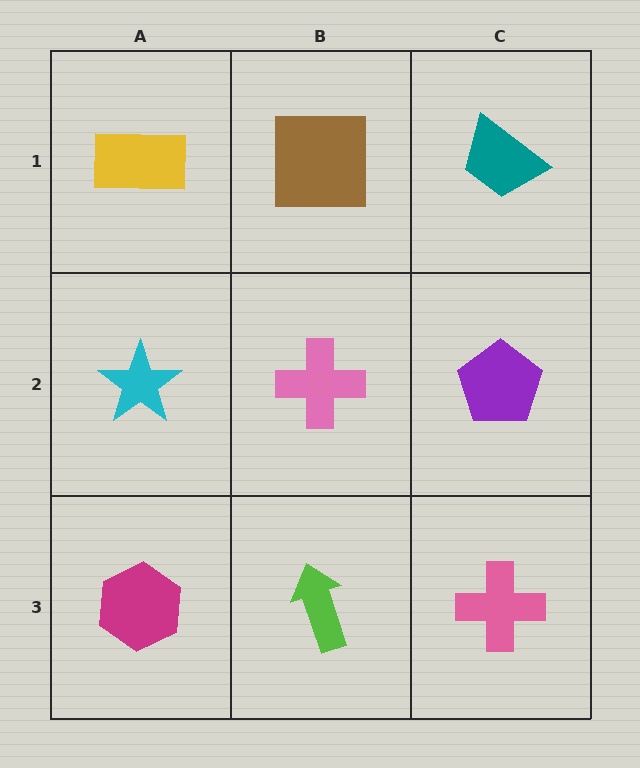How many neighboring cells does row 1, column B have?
3.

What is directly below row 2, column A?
A magenta hexagon.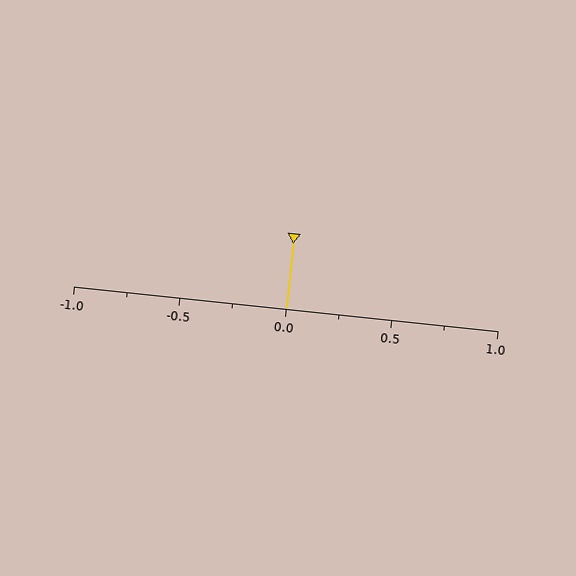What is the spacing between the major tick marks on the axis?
The major ticks are spaced 0.5 apart.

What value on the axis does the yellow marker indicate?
The marker indicates approximately 0.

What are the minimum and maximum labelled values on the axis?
The axis runs from -1.0 to 1.0.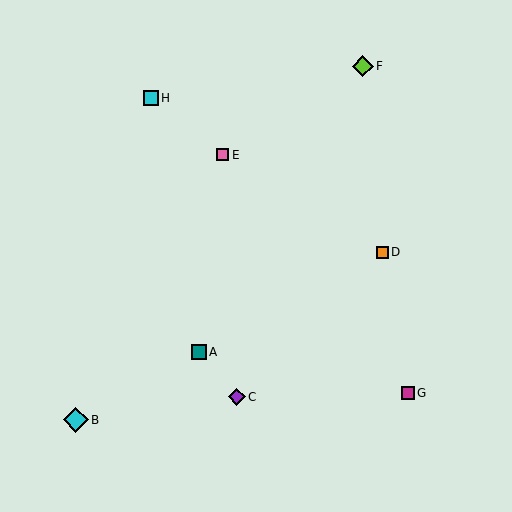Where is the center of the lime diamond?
The center of the lime diamond is at (363, 66).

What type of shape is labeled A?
Shape A is a teal square.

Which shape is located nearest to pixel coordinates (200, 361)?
The teal square (labeled A) at (199, 352) is nearest to that location.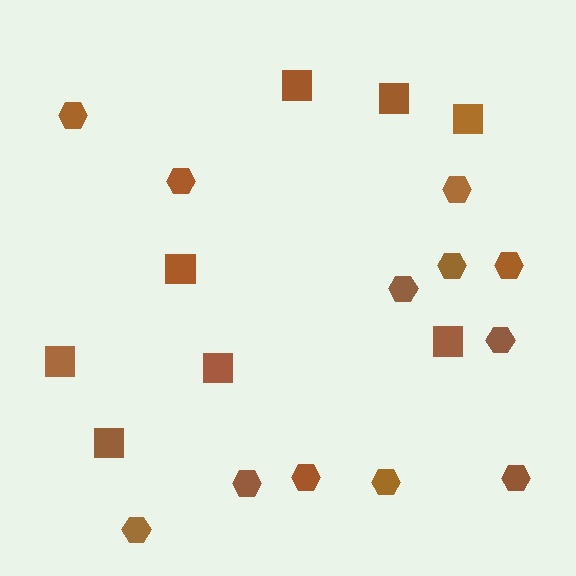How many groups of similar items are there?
There are 2 groups: one group of hexagons (12) and one group of squares (8).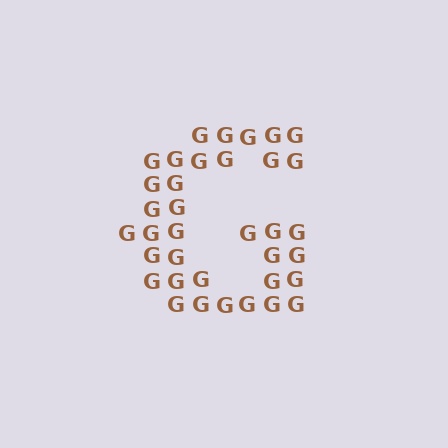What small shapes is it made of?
It is made of small letter G's.